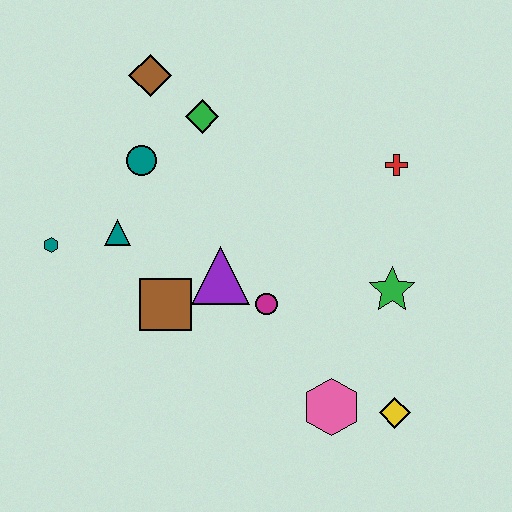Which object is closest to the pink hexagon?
The yellow diamond is closest to the pink hexagon.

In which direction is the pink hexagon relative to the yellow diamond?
The pink hexagon is to the left of the yellow diamond.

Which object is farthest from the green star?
The teal hexagon is farthest from the green star.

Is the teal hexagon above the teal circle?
No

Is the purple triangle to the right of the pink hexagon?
No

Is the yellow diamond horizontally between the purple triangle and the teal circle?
No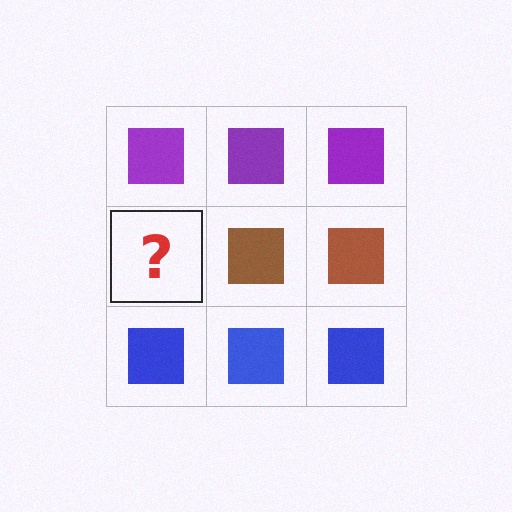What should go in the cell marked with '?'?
The missing cell should contain a brown square.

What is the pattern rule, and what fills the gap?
The rule is that each row has a consistent color. The gap should be filled with a brown square.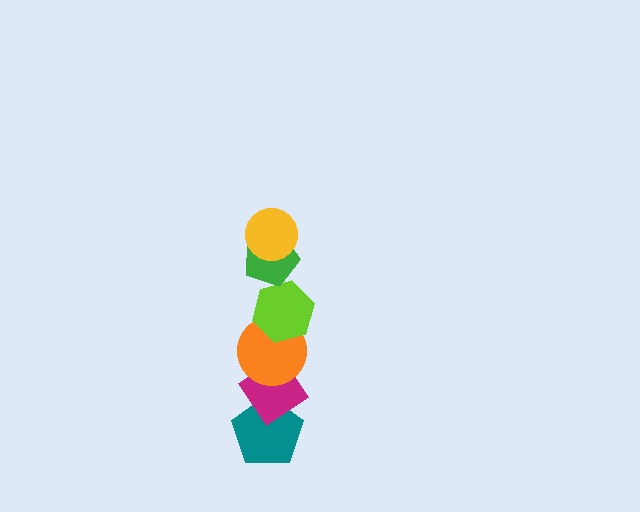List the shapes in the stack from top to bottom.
From top to bottom: the yellow circle, the green pentagon, the lime hexagon, the orange circle, the magenta diamond, the teal pentagon.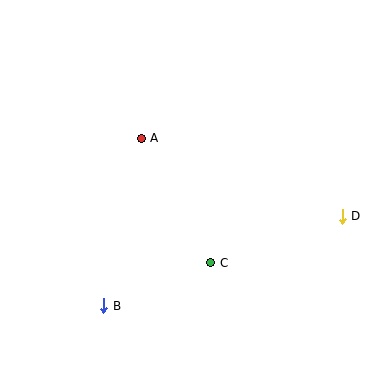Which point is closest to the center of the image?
Point C at (211, 263) is closest to the center.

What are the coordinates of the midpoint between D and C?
The midpoint between D and C is at (276, 239).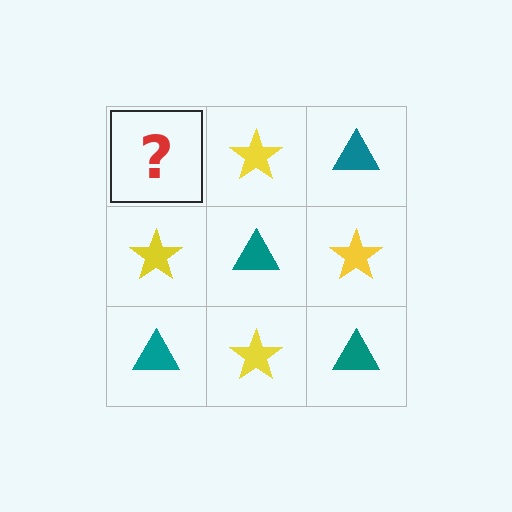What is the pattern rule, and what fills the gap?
The rule is that it alternates teal triangle and yellow star in a checkerboard pattern. The gap should be filled with a teal triangle.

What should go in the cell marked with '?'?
The missing cell should contain a teal triangle.